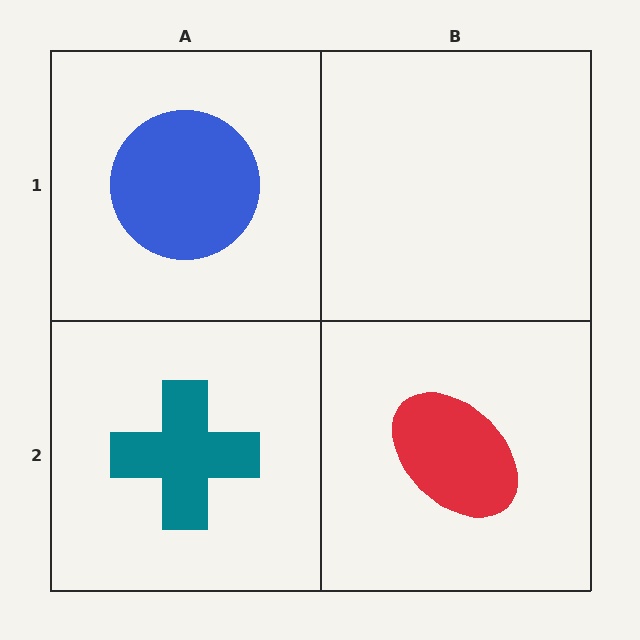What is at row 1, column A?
A blue circle.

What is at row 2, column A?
A teal cross.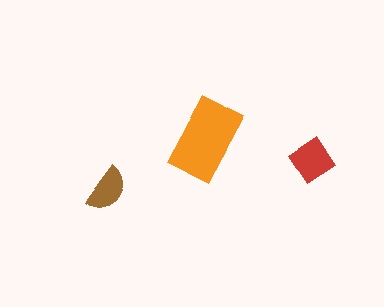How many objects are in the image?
There are 3 objects in the image.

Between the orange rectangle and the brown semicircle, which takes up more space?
The orange rectangle.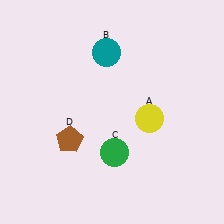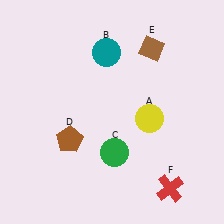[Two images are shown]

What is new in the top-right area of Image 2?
A brown diamond (E) was added in the top-right area of Image 2.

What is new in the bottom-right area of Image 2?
A red cross (F) was added in the bottom-right area of Image 2.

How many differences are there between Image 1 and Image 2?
There are 2 differences between the two images.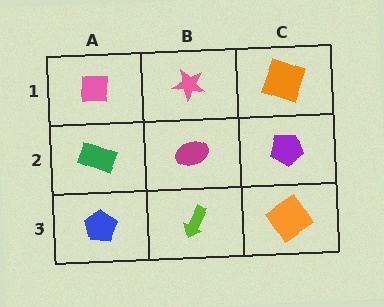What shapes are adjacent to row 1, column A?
A green rectangle (row 2, column A), a pink star (row 1, column B).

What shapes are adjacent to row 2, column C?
An orange square (row 1, column C), an orange diamond (row 3, column C), a magenta ellipse (row 2, column B).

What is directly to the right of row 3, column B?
An orange diamond.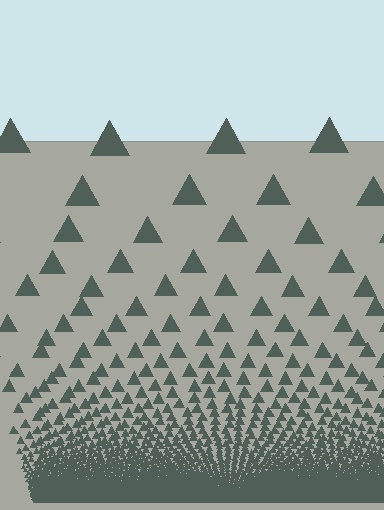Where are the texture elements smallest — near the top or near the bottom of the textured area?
Near the bottom.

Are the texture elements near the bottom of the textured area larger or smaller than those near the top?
Smaller. The gradient is inverted — elements near the bottom are smaller and denser.